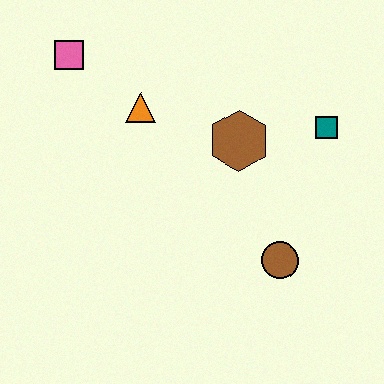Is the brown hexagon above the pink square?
No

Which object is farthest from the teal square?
The pink square is farthest from the teal square.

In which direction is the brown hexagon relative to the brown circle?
The brown hexagon is above the brown circle.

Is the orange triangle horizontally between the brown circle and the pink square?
Yes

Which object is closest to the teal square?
The brown hexagon is closest to the teal square.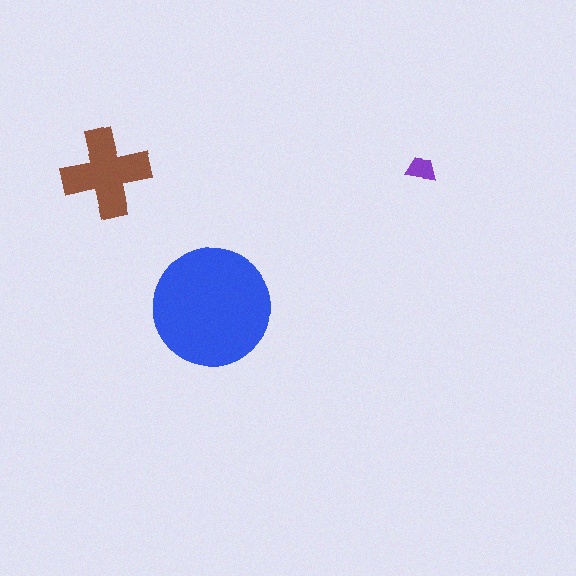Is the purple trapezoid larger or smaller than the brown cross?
Smaller.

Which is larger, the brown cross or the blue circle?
The blue circle.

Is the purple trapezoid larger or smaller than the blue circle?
Smaller.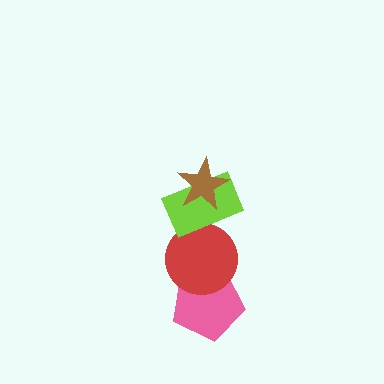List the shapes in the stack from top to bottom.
From top to bottom: the brown star, the lime rectangle, the red circle, the pink pentagon.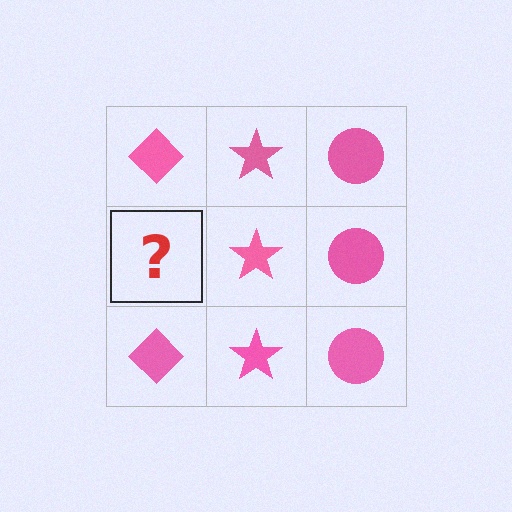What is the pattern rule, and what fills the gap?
The rule is that each column has a consistent shape. The gap should be filled with a pink diamond.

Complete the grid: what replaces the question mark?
The question mark should be replaced with a pink diamond.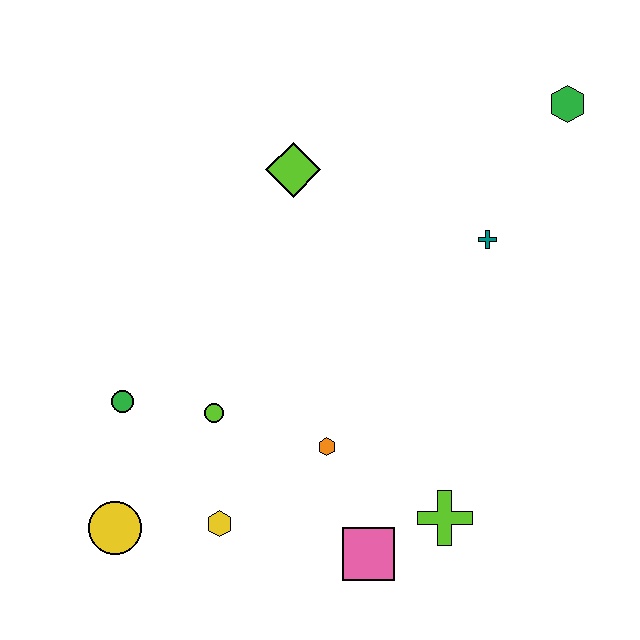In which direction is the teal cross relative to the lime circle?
The teal cross is to the right of the lime circle.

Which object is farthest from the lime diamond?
The yellow circle is farthest from the lime diamond.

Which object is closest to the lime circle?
The green circle is closest to the lime circle.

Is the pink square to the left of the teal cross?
Yes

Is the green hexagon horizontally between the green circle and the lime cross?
No